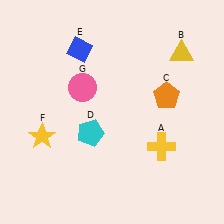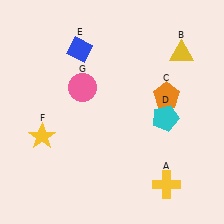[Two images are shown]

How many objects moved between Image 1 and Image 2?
2 objects moved between the two images.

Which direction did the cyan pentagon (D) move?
The cyan pentagon (D) moved right.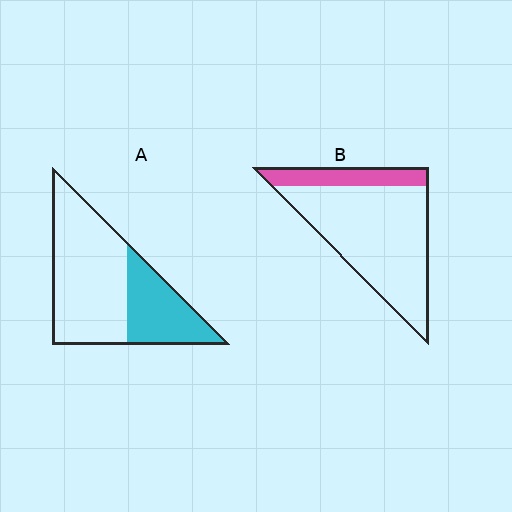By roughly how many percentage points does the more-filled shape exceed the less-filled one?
By roughly 15 percentage points (A over B).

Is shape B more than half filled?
No.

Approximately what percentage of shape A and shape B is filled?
A is approximately 35% and B is approximately 20%.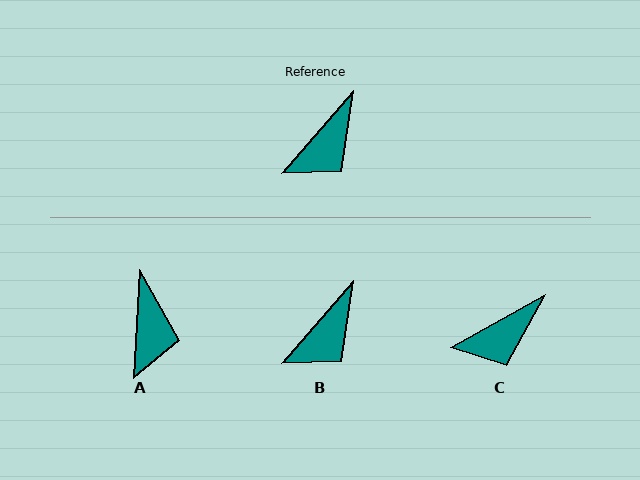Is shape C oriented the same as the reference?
No, it is off by about 20 degrees.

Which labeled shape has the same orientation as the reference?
B.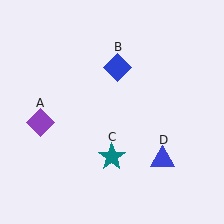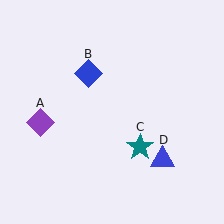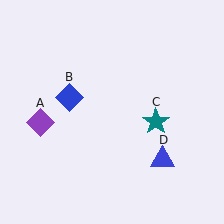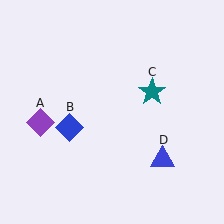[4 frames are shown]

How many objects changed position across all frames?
2 objects changed position: blue diamond (object B), teal star (object C).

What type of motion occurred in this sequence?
The blue diamond (object B), teal star (object C) rotated counterclockwise around the center of the scene.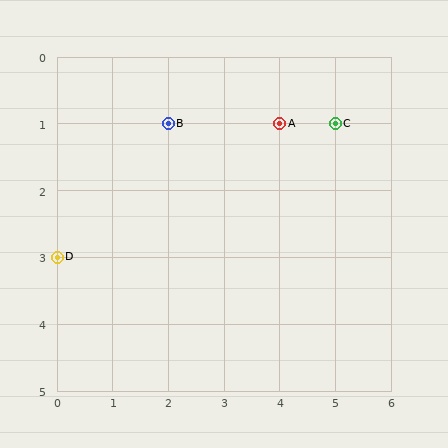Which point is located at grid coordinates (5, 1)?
Point C is at (5, 1).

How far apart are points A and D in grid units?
Points A and D are 4 columns and 2 rows apart (about 4.5 grid units diagonally).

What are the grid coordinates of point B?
Point B is at grid coordinates (2, 1).